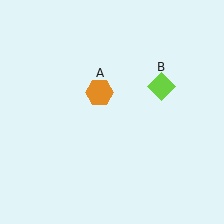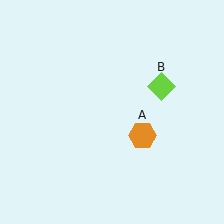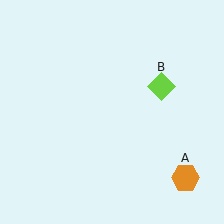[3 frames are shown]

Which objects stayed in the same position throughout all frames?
Lime diamond (object B) remained stationary.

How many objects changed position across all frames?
1 object changed position: orange hexagon (object A).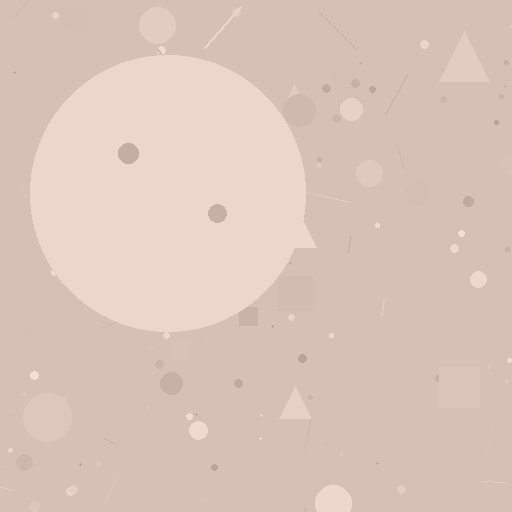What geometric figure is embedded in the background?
A circle is embedded in the background.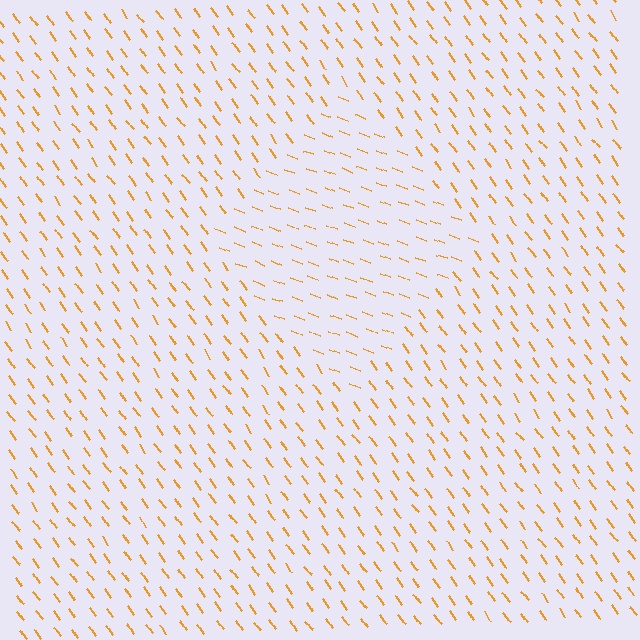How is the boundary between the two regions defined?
The boundary is defined purely by a change in line orientation (approximately 34 degrees difference). All lines are the same color and thickness.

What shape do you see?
I see a diamond.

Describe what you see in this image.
The image is filled with small orange line segments. A diamond region in the image has lines oriented differently from the surrounding lines, creating a visible texture boundary.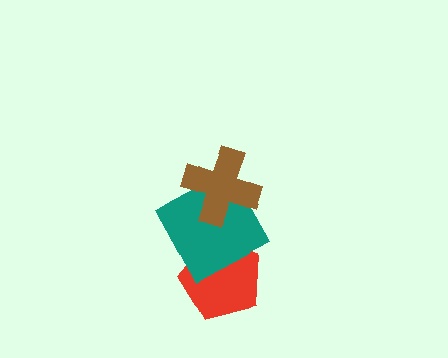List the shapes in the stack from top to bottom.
From top to bottom: the brown cross, the teal square, the red pentagon.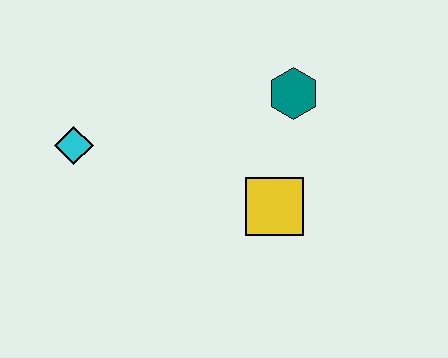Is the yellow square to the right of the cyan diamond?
Yes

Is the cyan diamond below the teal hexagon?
Yes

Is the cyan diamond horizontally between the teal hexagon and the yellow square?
No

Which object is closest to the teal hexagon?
The yellow square is closest to the teal hexagon.